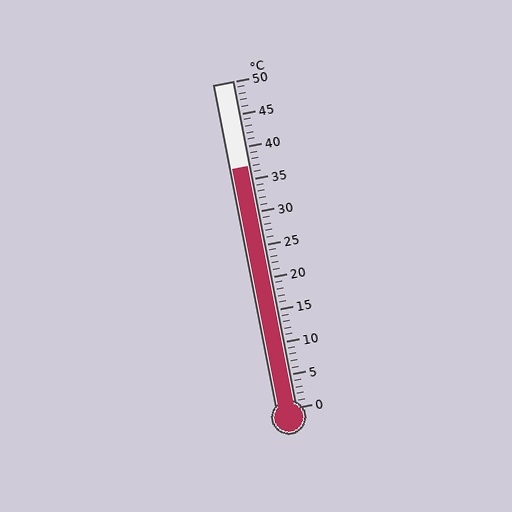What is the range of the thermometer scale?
The thermometer scale ranges from 0°C to 50°C.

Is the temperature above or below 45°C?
The temperature is below 45°C.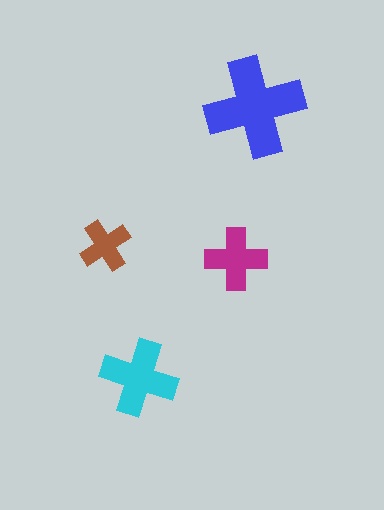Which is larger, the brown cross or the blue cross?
The blue one.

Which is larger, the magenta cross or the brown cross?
The magenta one.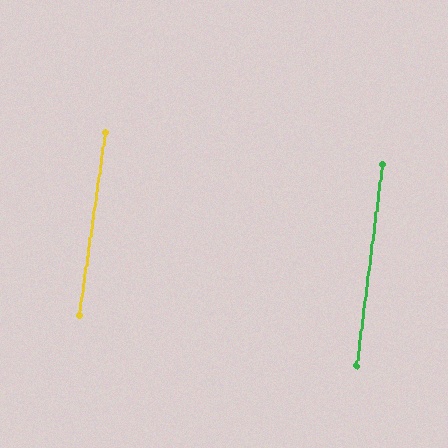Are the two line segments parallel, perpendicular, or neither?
Parallel — their directions differ by only 0.9°.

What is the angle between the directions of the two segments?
Approximately 1 degree.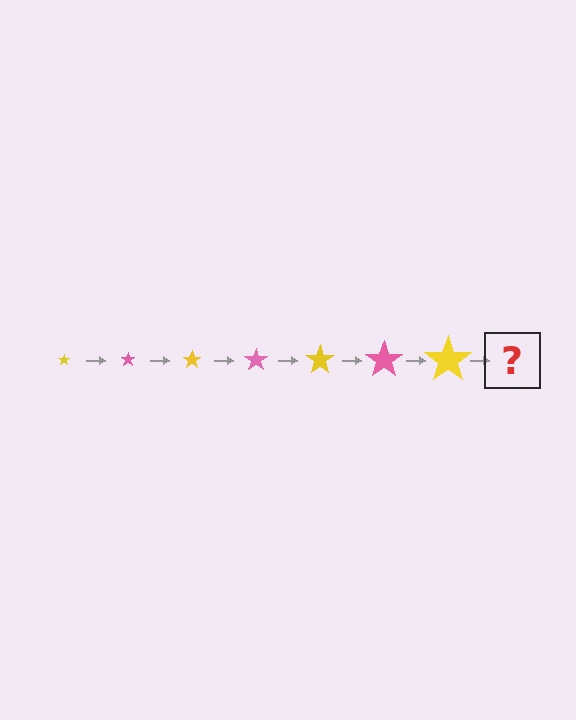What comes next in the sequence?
The next element should be a pink star, larger than the previous one.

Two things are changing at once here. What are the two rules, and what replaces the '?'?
The two rules are that the star grows larger each step and the color cycles through yellow and pink. The '?' should be a pink star, larger than the previous one.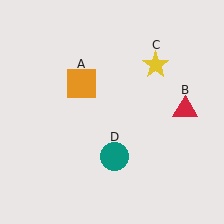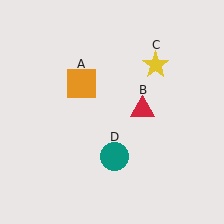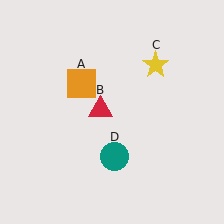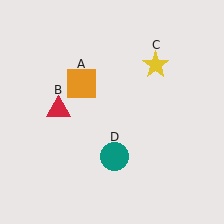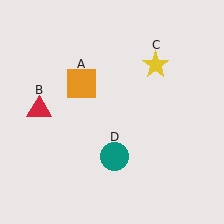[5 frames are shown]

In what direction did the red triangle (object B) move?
The red triangle (object B) moved left.